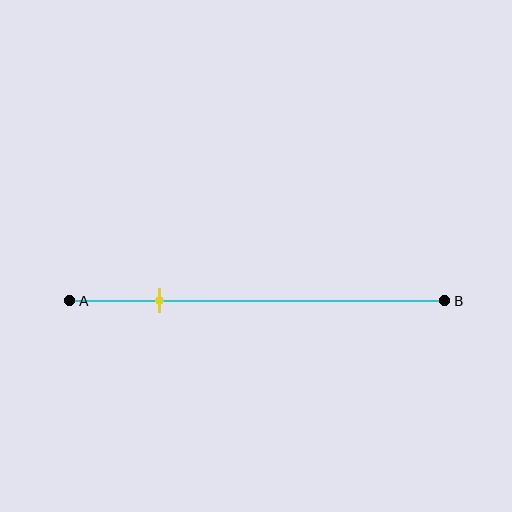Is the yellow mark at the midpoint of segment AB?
No, the mark is at about 25% from A, not at the 50% midpoint.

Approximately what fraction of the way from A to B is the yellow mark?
The yellow mark is approximately 25% of the way from A to B.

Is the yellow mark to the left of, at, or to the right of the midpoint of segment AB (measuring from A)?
The yellow mark is to the left of the midpoint of segment AB.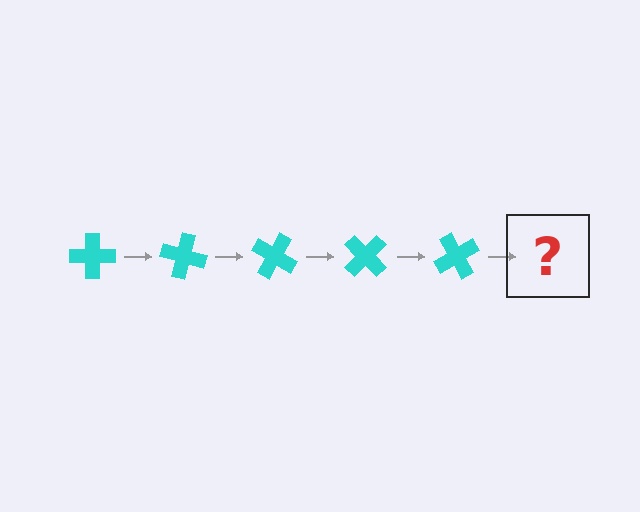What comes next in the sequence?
The next element should be a cyan cross rotated 75 degrees.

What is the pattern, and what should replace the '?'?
The pattern is that the cross rotates 15 degrees each step. The '?' should be a cyan cross rotated 75 degrees.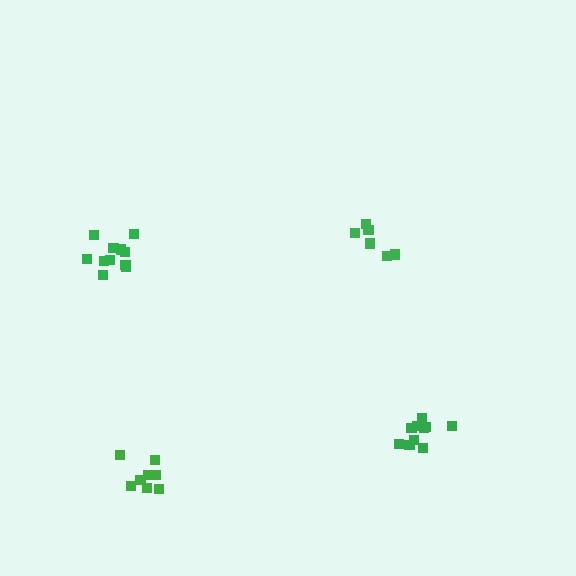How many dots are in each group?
Group 1: 10 dots, Group 2: 11 dots, Group 3: 6 dots, Group 4: 8 dots (35 total).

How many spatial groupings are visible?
There are 4 spatial groupings.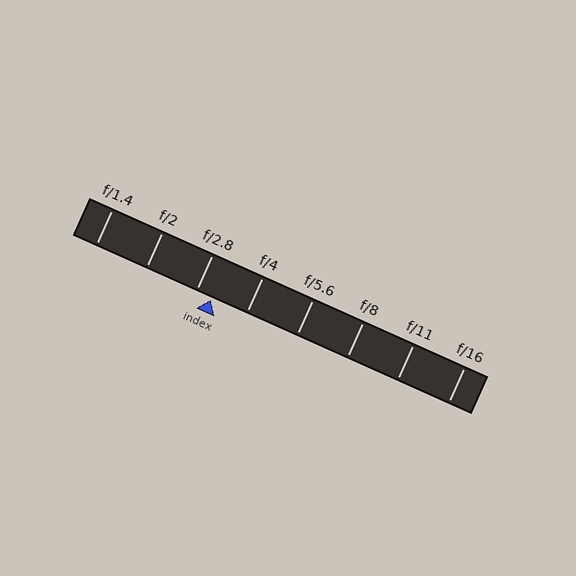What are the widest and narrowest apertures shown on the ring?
The widest aperture shown is f/1.4 and the narrowest is f/16.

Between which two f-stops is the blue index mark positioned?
The index mark is between f/2.8 and f/4.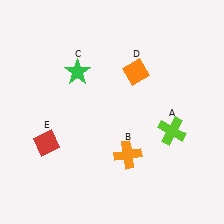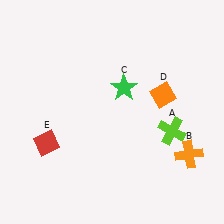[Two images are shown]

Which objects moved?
The objects that moved are: the orange cross (B), the green star (C), the orange diamond (D).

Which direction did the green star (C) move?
The green star (C) moved right.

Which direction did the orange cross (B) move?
The orange cross (B) moved right.